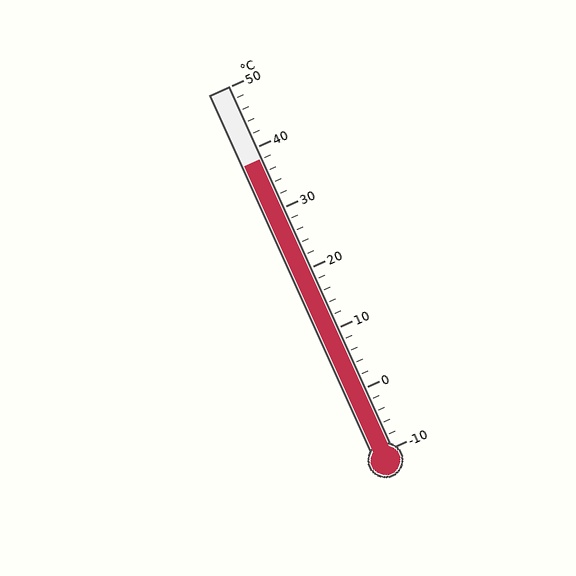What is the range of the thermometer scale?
The thermometer scale ranges from -10°C to 50°C.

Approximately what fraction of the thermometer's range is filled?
The thermometer is filled to approximately 80% of its range.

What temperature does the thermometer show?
The thermometer shows approximately 38°C.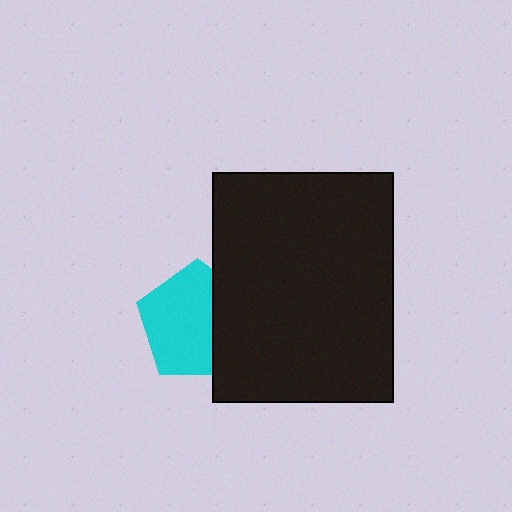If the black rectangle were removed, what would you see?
You would see the complete cyan pentagon.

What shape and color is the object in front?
The object in front is a black rectangle.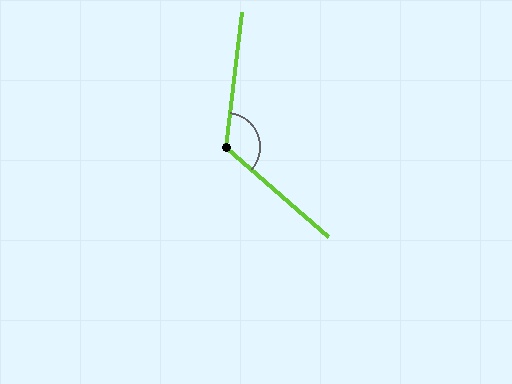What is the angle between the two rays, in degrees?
Approximately 124 degrees.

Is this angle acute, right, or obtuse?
It is obtuse.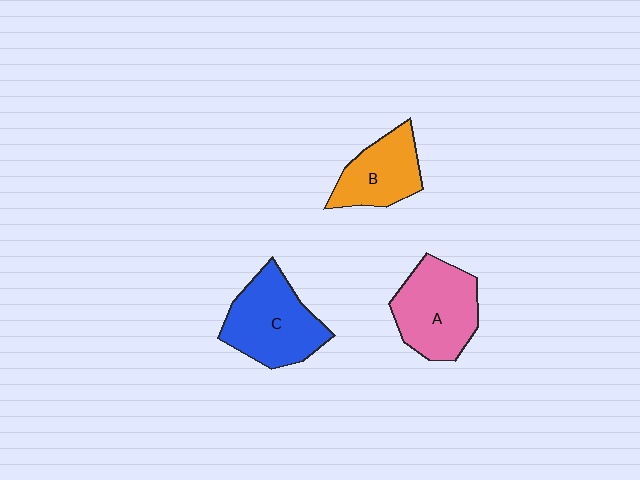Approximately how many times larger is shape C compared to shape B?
Approximately 1.4 times.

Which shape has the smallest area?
Shape B (orange).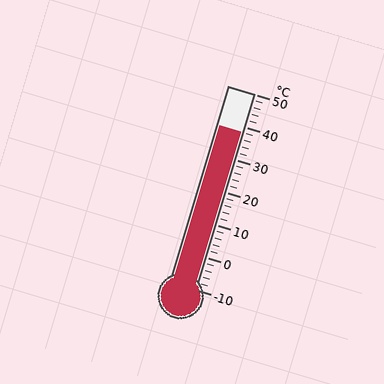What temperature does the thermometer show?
The thermometer shows approximately 38°C.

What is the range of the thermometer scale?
The thermometer scale ranges from -10°C to 50°C.